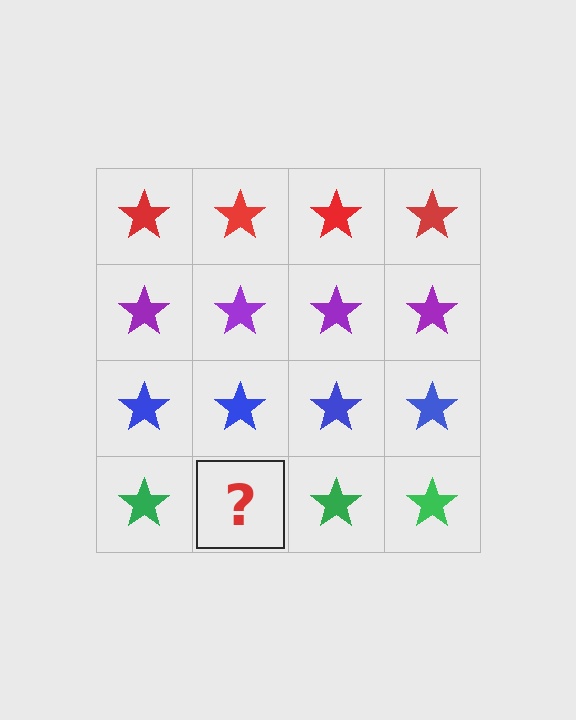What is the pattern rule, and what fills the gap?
The rule is that each row has a consistent color. The gap should be filled with a green star.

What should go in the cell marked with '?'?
The missing cell should contain a green star.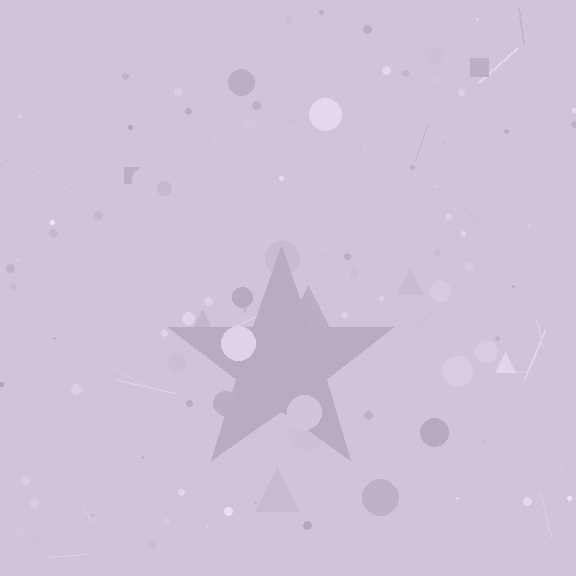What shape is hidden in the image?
A star is hidden in the image.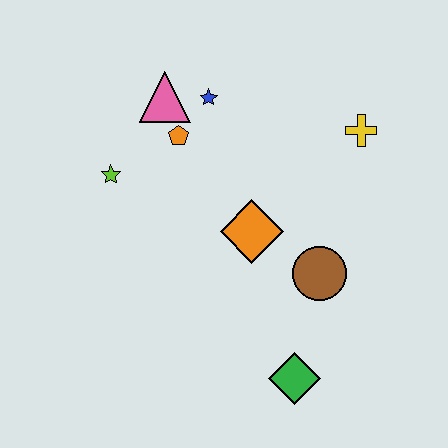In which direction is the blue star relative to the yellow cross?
The blue star is to the left of the yellow cross.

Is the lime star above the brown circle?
Yes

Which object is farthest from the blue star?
The green diamond is farthest from the blue star.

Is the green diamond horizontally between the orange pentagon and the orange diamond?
No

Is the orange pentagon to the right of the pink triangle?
Yes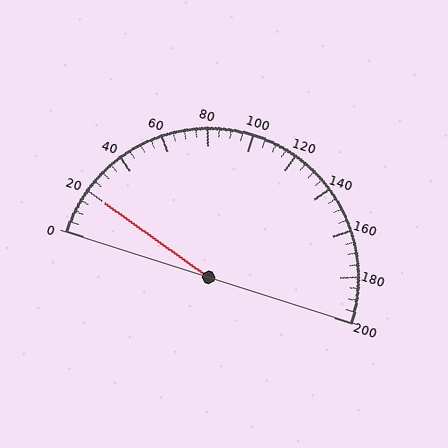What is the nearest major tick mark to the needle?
The nearest major tick mark is 20.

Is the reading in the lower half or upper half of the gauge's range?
The reading is in the lower half of the range (0 to 200).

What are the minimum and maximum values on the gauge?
The gauge ranges from 0 to 200.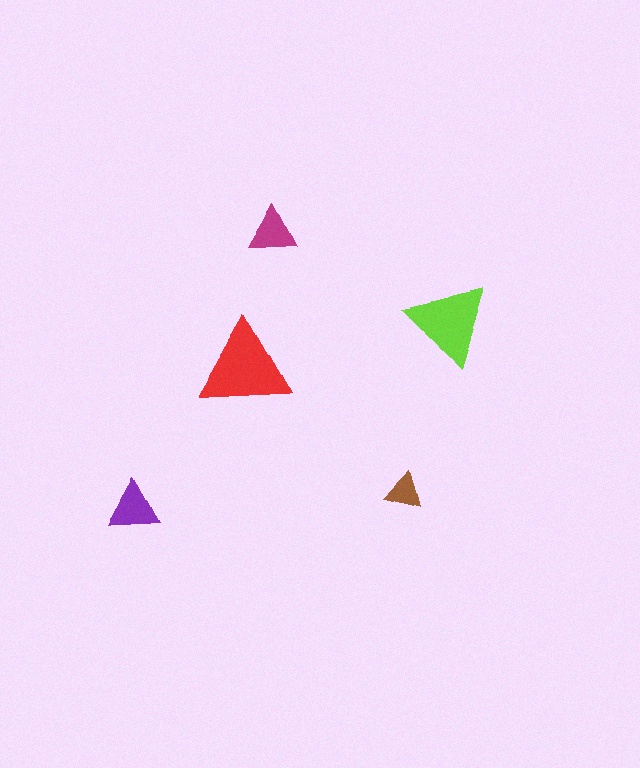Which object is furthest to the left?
The purple triangle is leftmost.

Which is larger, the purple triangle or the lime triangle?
The lime one.